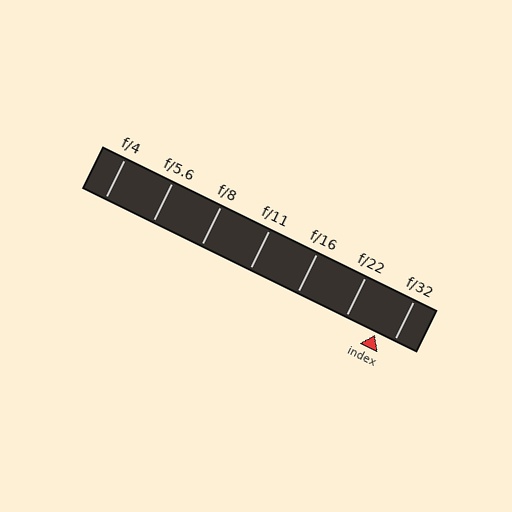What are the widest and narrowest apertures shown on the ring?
The widest aperture shown is f/4 and the narrowest is f/32.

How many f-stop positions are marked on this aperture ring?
There are 7 f-stop positions marked.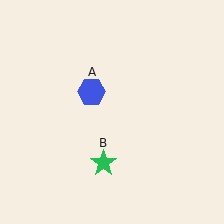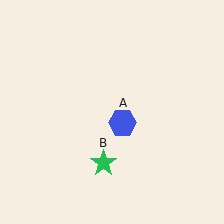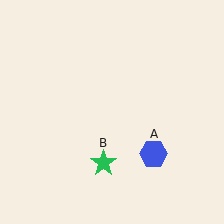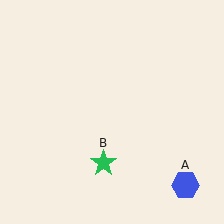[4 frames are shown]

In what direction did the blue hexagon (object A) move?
The blue hexagon (object A) moved down and to the right.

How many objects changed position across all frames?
1 object changed position: blue hexagon (object A).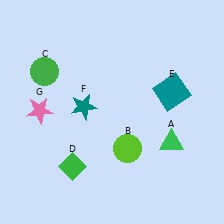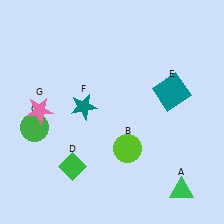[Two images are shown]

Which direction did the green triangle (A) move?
The green triangle (A) moved down.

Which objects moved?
The objects that moved are: the green triangle (A), the green circle (C).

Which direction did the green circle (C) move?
The green circle (C) moved down.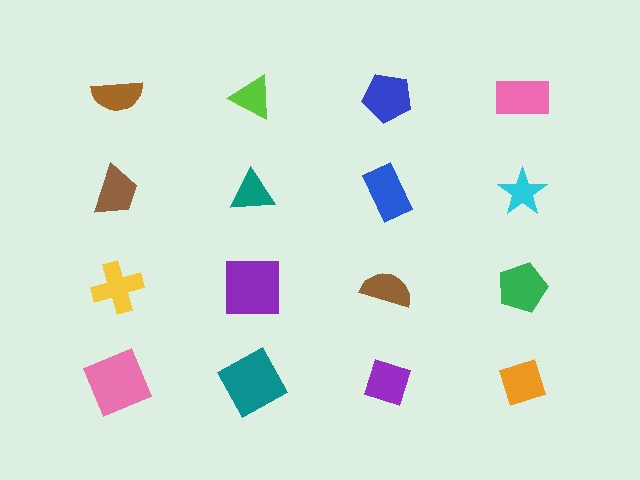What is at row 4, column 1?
A pink square.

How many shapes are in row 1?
4 shapes.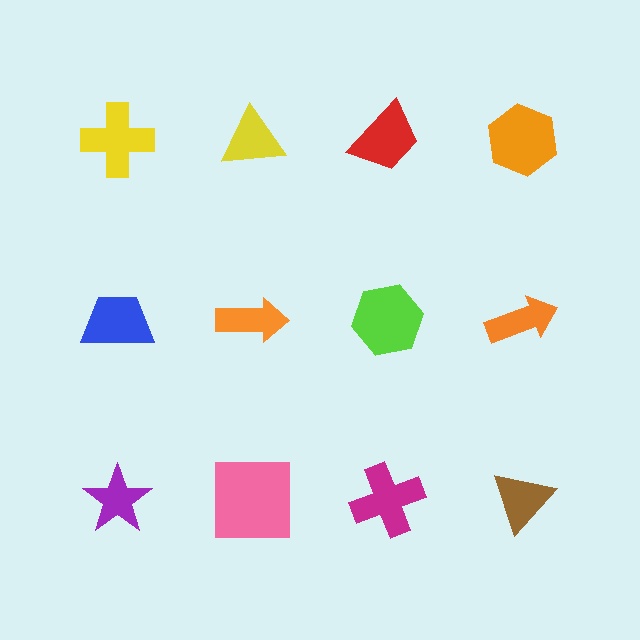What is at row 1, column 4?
An orange hexagon.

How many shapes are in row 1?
4 shapes.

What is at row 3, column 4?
A brown triangle.